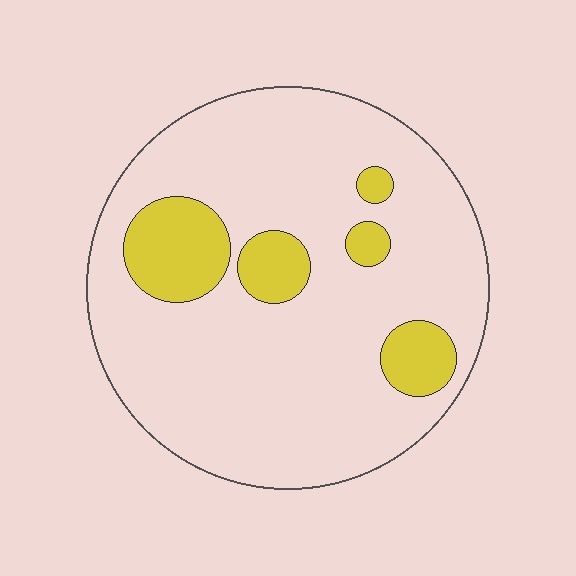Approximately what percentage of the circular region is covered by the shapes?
Approximately 15%.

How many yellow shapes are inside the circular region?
5.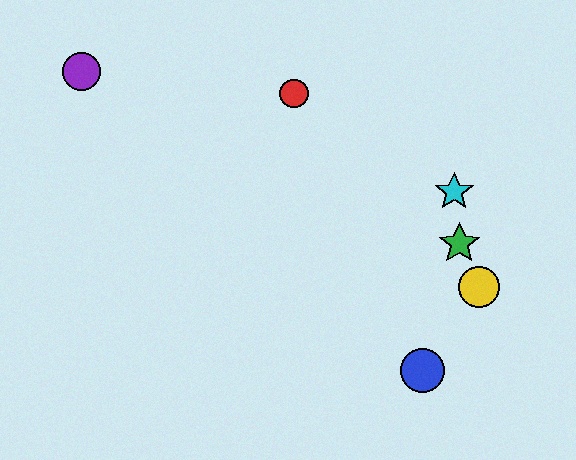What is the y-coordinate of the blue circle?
The blue circle is at y≈371.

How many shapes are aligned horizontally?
2 shapes (the orange star, the cyan star) are aligned horizontally.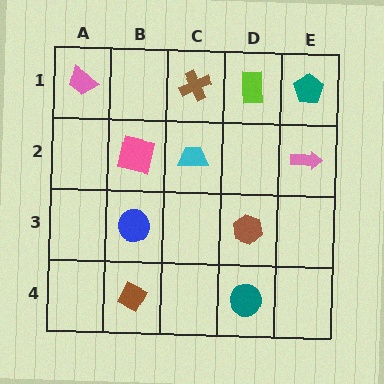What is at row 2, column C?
A cyan trapezoid.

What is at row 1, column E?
A teal pentagon.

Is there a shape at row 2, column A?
No, that cell is empty.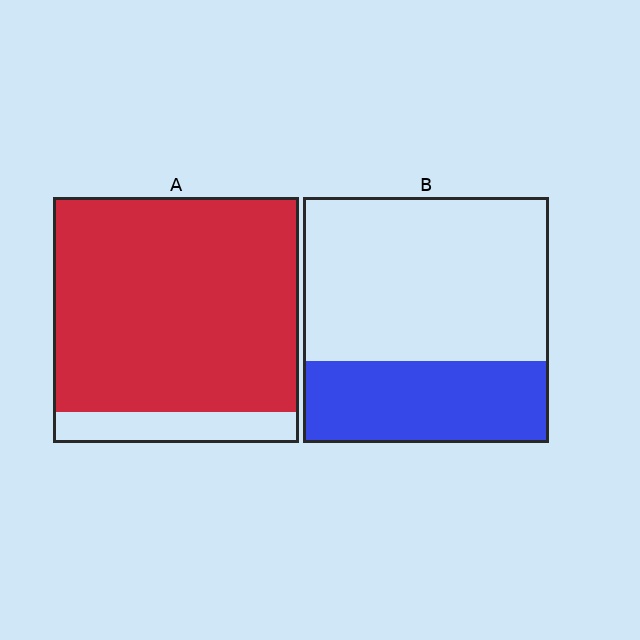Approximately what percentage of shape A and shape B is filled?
A is approximately 85% and B is approximately 35%.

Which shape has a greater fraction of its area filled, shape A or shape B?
Shape A.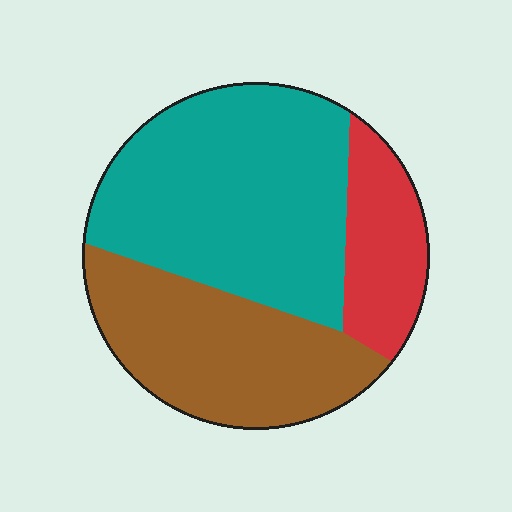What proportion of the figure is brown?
Brown covers around 35% of the figure.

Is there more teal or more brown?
Teal.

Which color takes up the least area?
Red, at roughly 15%.